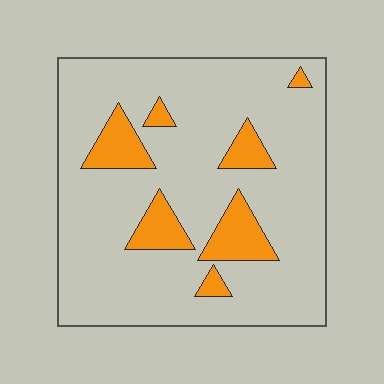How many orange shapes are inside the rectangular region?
7.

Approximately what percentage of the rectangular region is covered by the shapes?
Approximately 15%.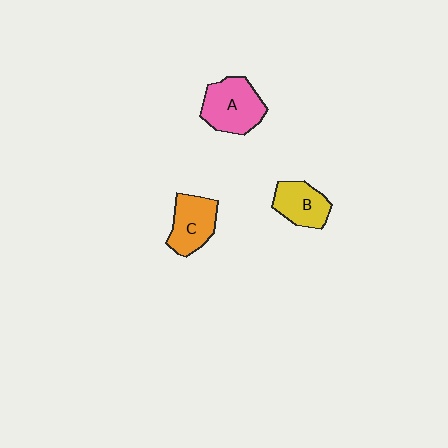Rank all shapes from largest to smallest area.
From largest to smallest: A (pink), C (orange), B (yellow).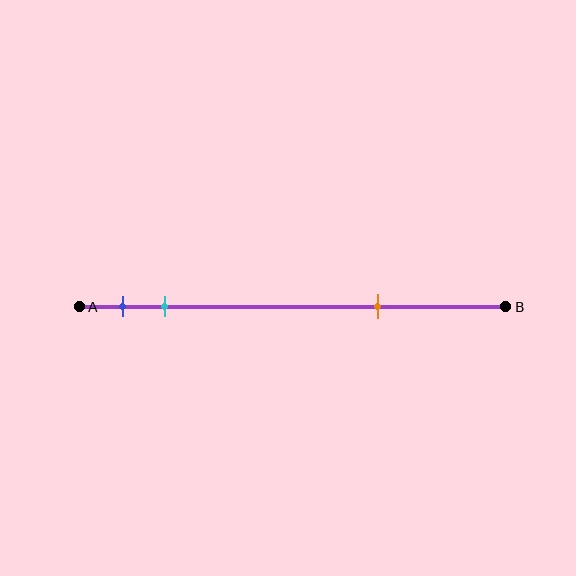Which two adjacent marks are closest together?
The blue and cyan marks are the closest adjacent pair.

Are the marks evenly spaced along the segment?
No, the marks are not evenly spaced.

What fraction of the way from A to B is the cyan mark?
The cyan mark is approximately 20% (0.2) of the way from A to B.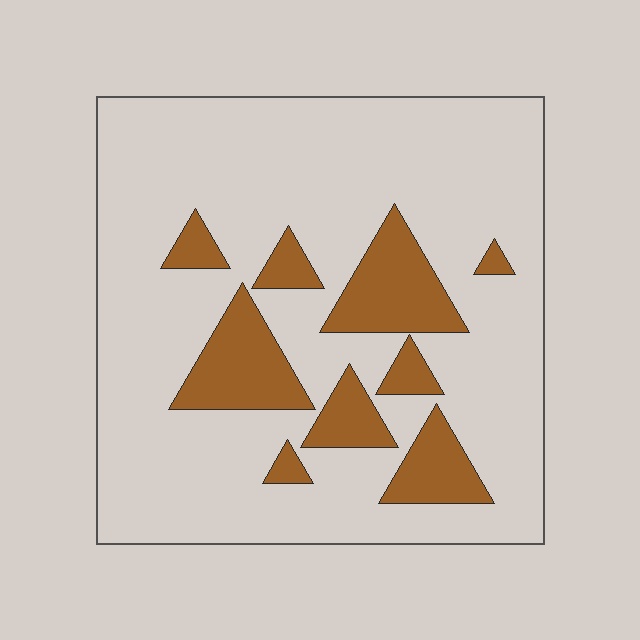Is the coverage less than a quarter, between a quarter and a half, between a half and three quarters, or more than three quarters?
Less than a quarter.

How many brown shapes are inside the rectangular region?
9.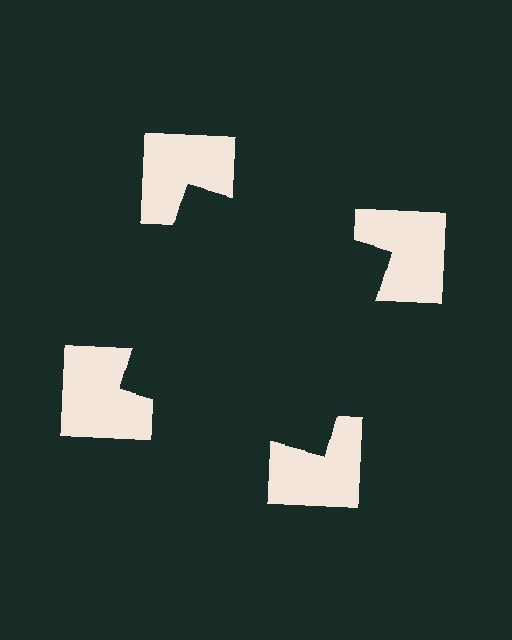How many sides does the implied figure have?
4 sides.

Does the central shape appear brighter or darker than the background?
It typically appears slightly darker than the background, even though no actual brightness change is drawn.